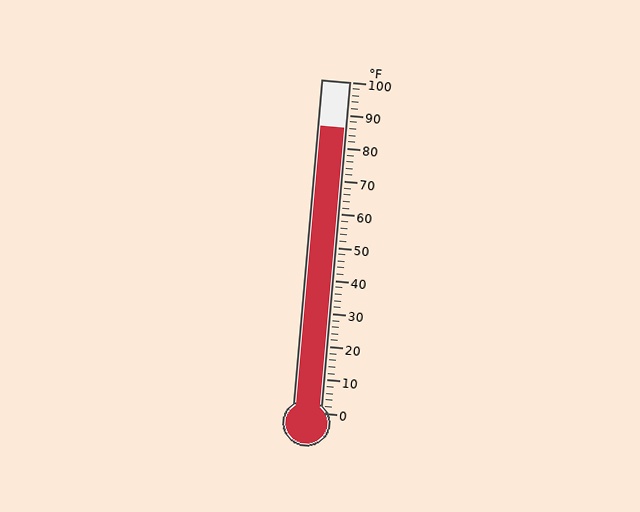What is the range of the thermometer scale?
The thermometer scale ranges from 0°F to 100°F.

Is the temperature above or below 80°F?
The temperature is above 80°F.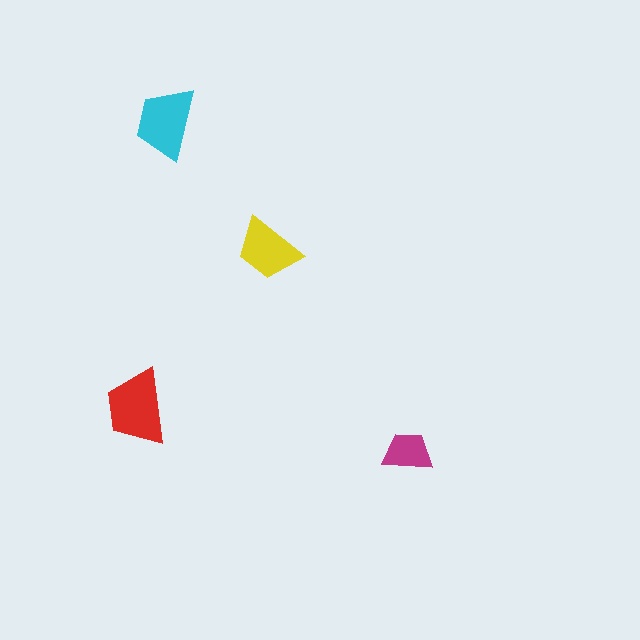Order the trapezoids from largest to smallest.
the red one, the cyan one, the yellow one, the magenta one.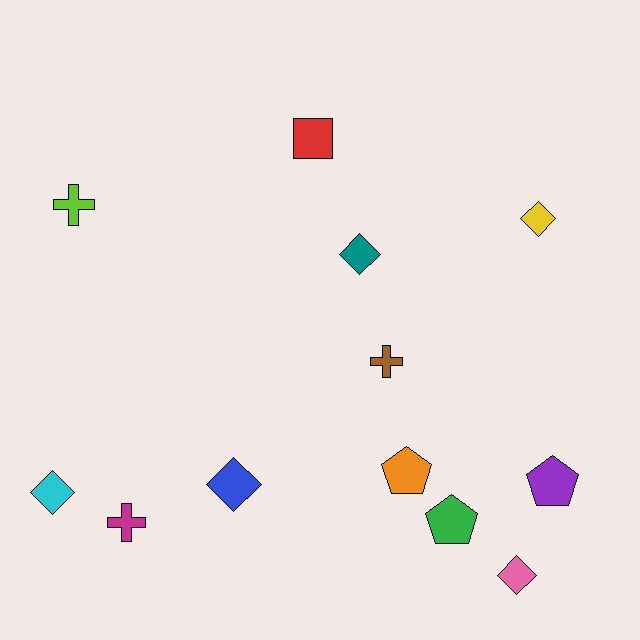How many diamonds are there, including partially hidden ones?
There are 5 diamonds.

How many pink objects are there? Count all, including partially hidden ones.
There is 1 pink object.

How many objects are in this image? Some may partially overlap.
There are 12 objects.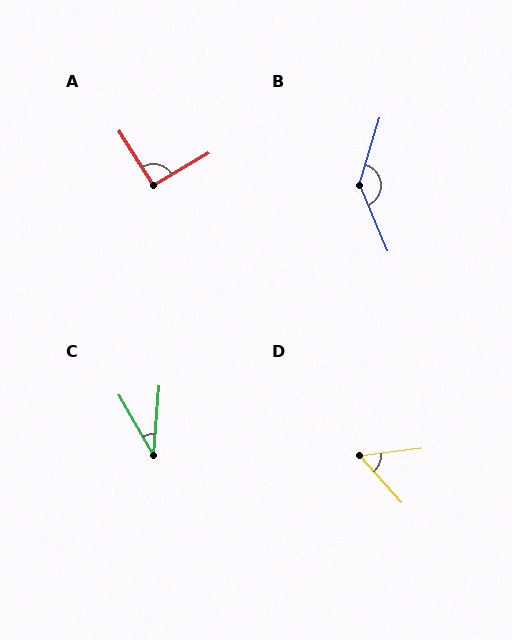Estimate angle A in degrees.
Approximately 92 degrees.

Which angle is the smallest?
C, at approximately 34 degrees.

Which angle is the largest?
B, at approximately 141 degrees.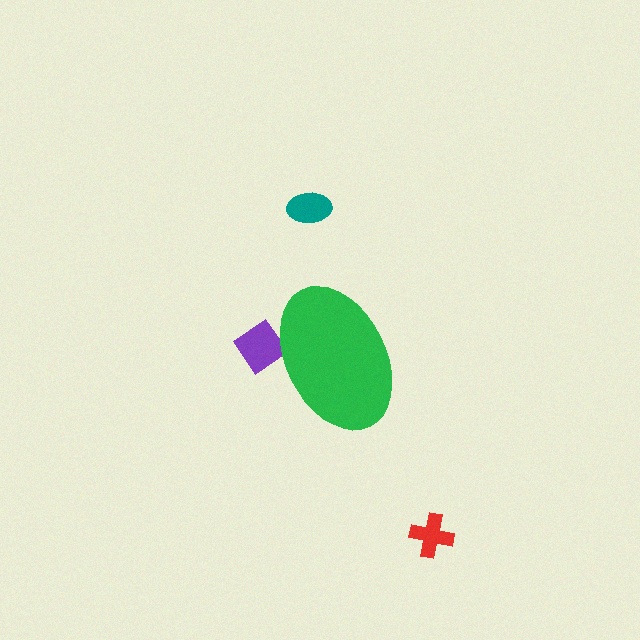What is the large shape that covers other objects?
A green ellipse.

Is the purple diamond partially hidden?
Yes, the purple diamond is partially hidden behind the green ellipse.